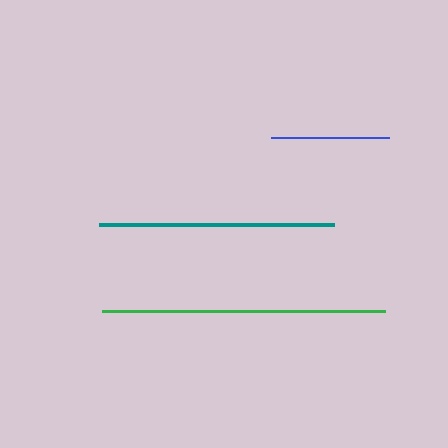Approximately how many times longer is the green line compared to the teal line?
The green line is approximately 1.2 times the length of the teal line.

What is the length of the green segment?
The green segment is approximately 283 pixels long.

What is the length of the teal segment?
The teal segment is approximately 235 pixels long.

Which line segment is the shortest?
The blue line is the shortest at approximately 118 pixels.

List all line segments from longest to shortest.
From longest to shortest: green, teal, blue.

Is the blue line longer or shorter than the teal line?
The teal line is longer than the blue line.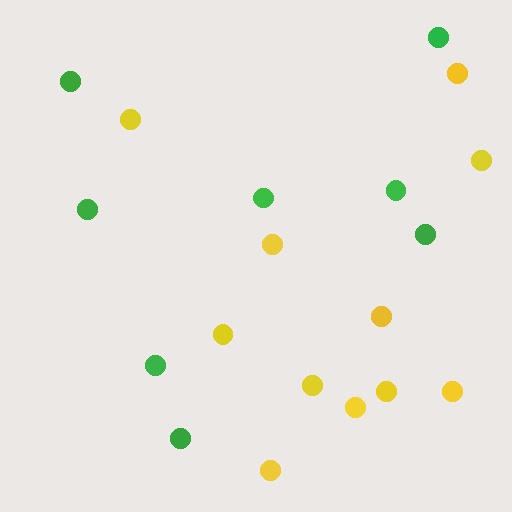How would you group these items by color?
There are 2 groups: one group of green circles (8) and one group of yellow circles (11).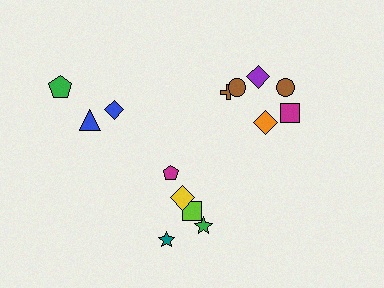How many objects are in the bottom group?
There are 5 objects.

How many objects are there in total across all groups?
There are 14 objects.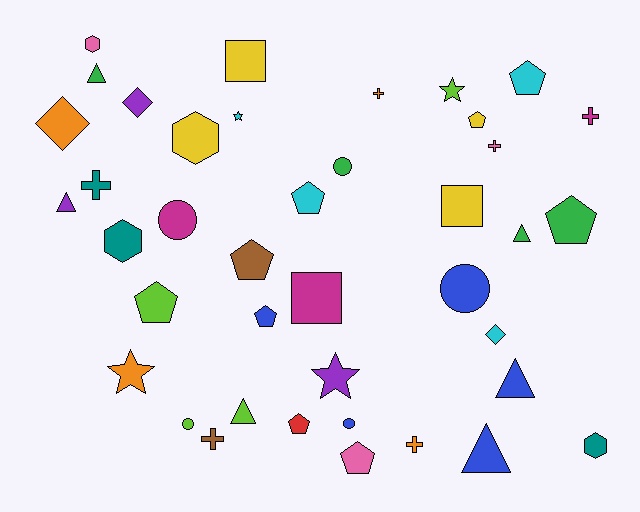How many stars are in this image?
There are 4 stars.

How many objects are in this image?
There are 40 objects.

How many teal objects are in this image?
There are 3 teal objects.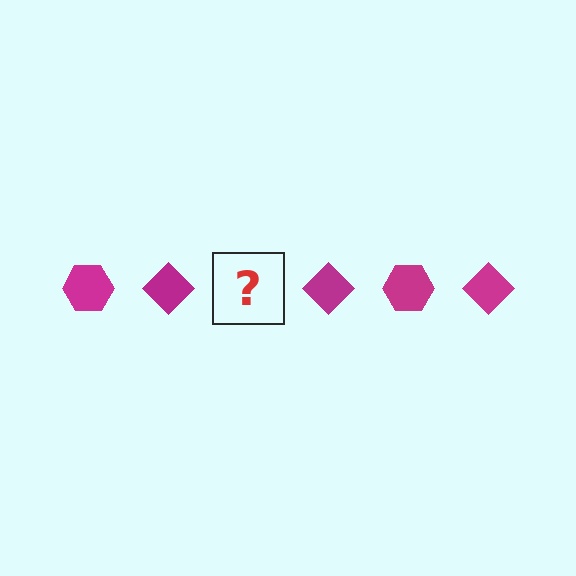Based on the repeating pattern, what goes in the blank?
The blank should be a magenta hexagon.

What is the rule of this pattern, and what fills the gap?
The rule is that the pattern cycles through hexagon, diamond shapes in magenta. The gap should be filled with a magenta hexagon.